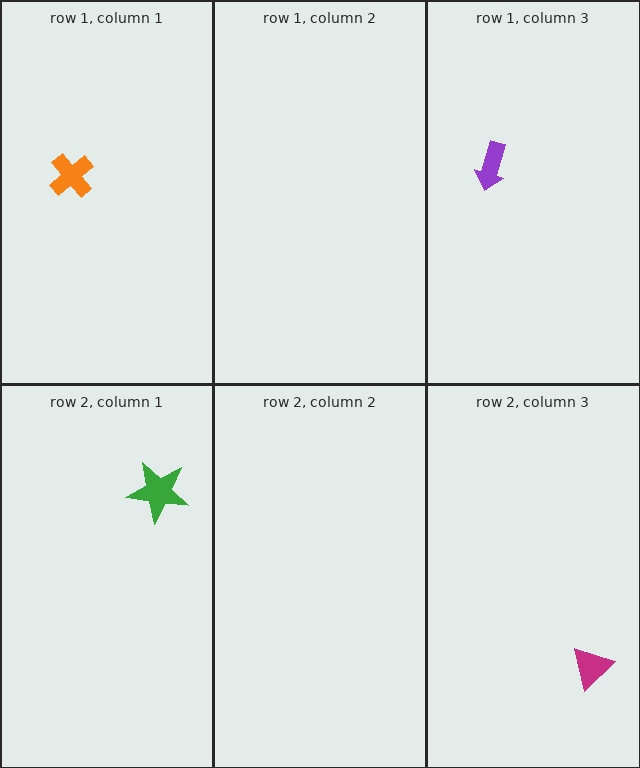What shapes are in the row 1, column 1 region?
The orange cross.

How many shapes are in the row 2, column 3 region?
1.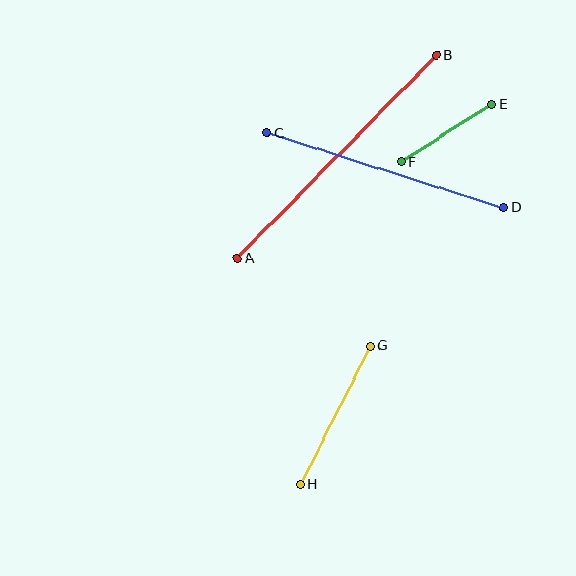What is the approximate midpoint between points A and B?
The midpoint is at approximately (337, 157) pixels.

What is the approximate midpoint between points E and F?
The midpoint is at approximately (447, 133) pixels.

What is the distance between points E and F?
The distance is approximately 107 pixels.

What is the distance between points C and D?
The distance is approximately 247 pixels.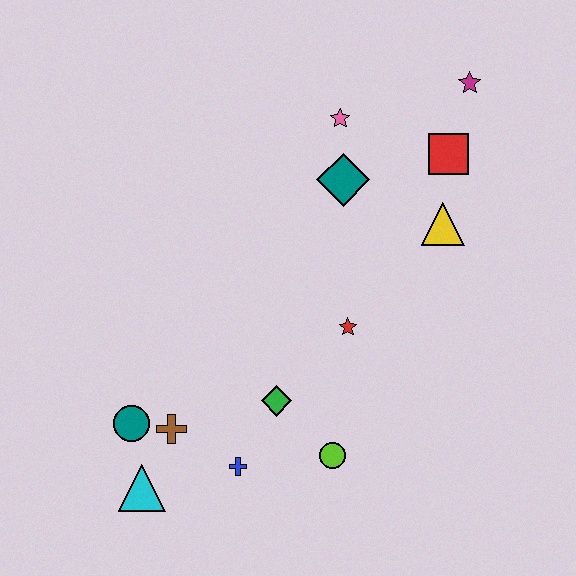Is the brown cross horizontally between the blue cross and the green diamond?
No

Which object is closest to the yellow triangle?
The red square is closest to the yellow triangle.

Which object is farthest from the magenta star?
The cyan triangle is farthest from the magenta star.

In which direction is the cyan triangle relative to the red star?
The cyan triangle is to the left of the red star.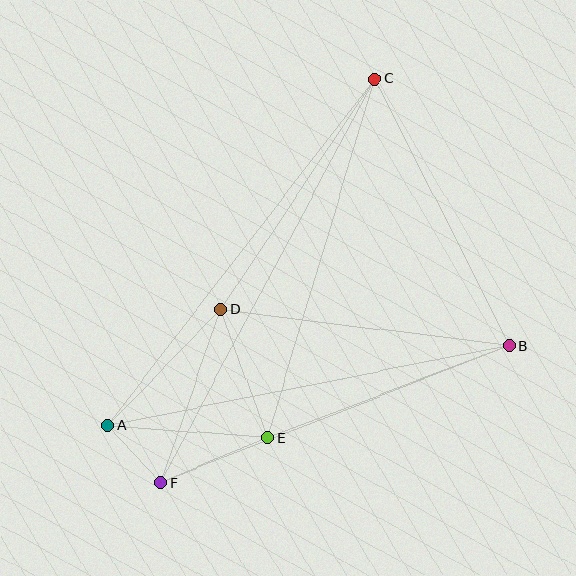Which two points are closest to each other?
Points A and F are closest to each other.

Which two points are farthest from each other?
Points C and F are farthest from each other.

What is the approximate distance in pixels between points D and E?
The distance between D and E is approximately 136 pixels.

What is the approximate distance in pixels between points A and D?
The distance between A and D is approximately 162 pixels.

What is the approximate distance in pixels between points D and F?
The distance between D and F is approximately 183 pixels.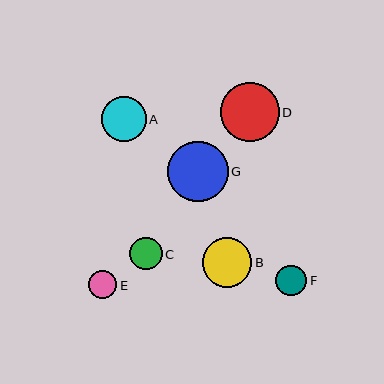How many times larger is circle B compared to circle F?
Circle B is approximately 1.6 times the size of circle F.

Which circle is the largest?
Circle G is the largest with a size of approximately 60 pixels.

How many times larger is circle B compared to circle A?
Circle B is approximately 1.1 times the size of circle A.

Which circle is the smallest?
Circle E is the smallest with a size of approximately 28 pixels.